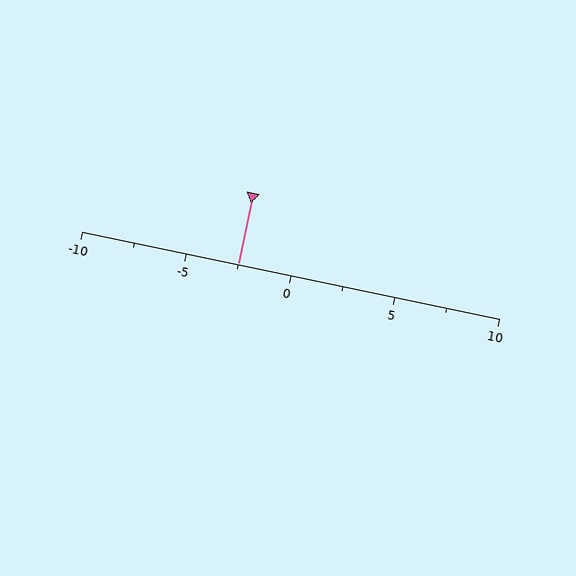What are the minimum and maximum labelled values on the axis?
The axis runs from -10 to 10.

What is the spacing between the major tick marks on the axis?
The major ticks are spaced 5 apart.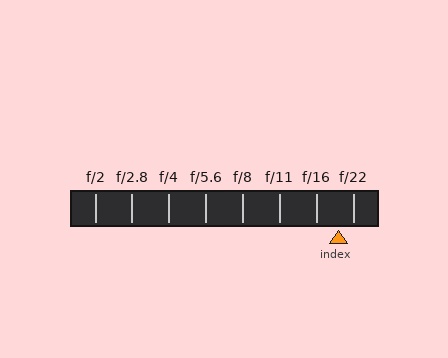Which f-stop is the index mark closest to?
The index mark is closest to f/22.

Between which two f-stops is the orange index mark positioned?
The index mark is between f/16 and f/22.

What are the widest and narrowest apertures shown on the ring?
The widest aperture shown is f/2 and the narrowest is f/22.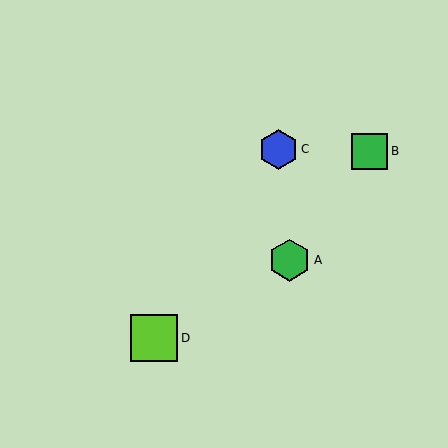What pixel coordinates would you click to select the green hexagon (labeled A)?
Click at (290, 260) to select the green hexagon A.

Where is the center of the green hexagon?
The center of the green hexagon is at (290, 260).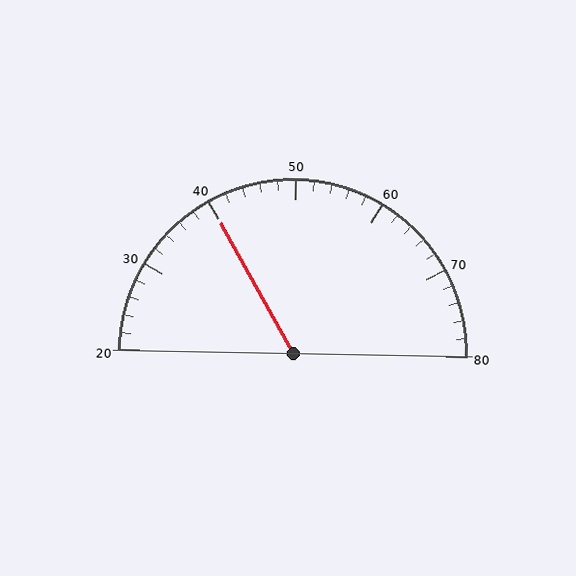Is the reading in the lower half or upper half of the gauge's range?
The reading is in the lower half of the range (20 to 80).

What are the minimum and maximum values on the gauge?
The gauge ranges from 20 to 80.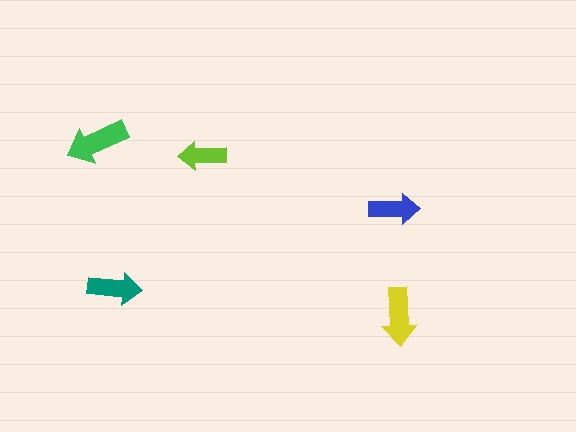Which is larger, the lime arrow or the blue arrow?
The blue one.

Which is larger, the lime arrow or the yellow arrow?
The yellow one.